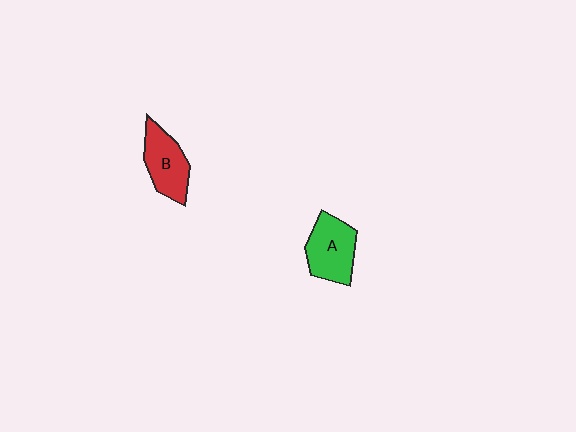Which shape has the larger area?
Shape A (green).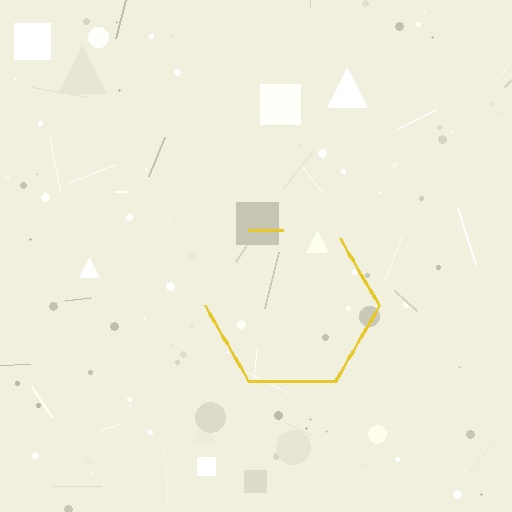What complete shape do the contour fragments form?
The contour fragments form a hexagon.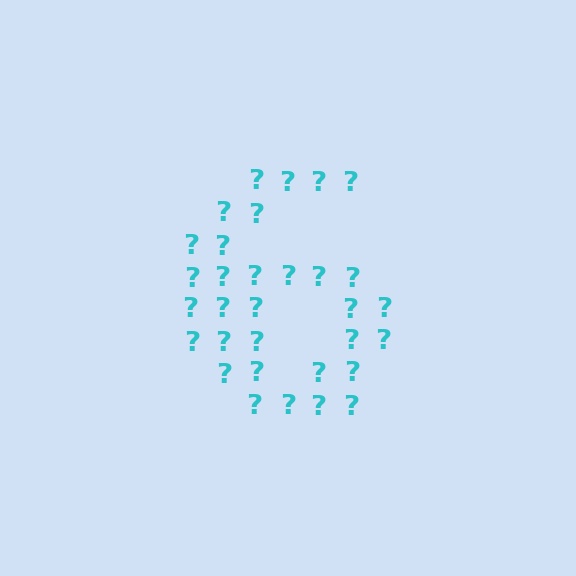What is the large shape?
The large shape is the digit 6.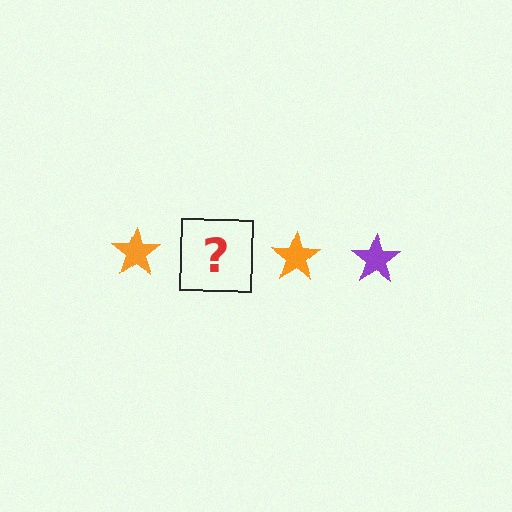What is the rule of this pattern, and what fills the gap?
The rule is that the pattern cycles through orange, purple stars. The gap should be filled with a purple star.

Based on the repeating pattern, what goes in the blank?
The blank should be a purple star.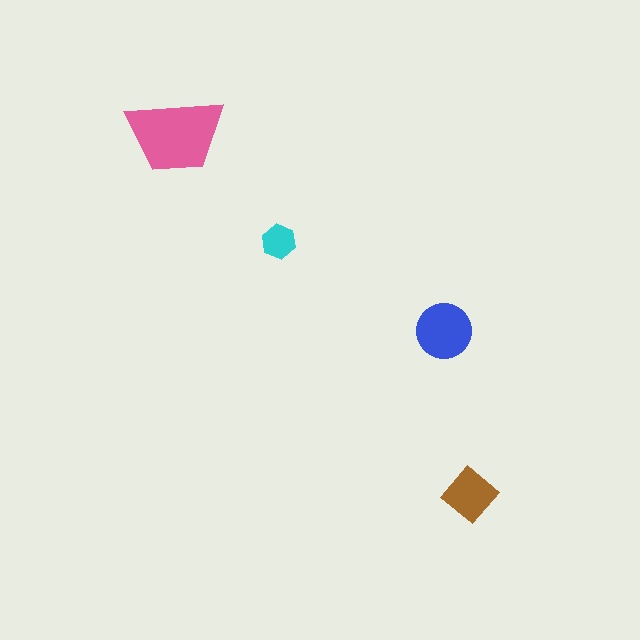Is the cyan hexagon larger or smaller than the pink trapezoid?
Smaller.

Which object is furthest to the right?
The brown diamond is rightmost.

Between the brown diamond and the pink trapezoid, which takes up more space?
The pink trapezoid.